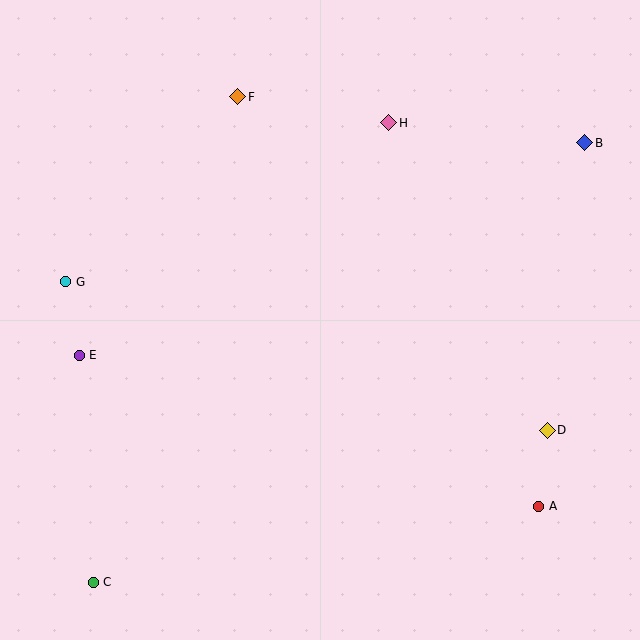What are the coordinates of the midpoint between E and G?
The midpoint between E and G is at (72, 319).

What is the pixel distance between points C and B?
The distance between C and B is 660 pixels.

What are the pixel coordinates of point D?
Point D is at (547, 430).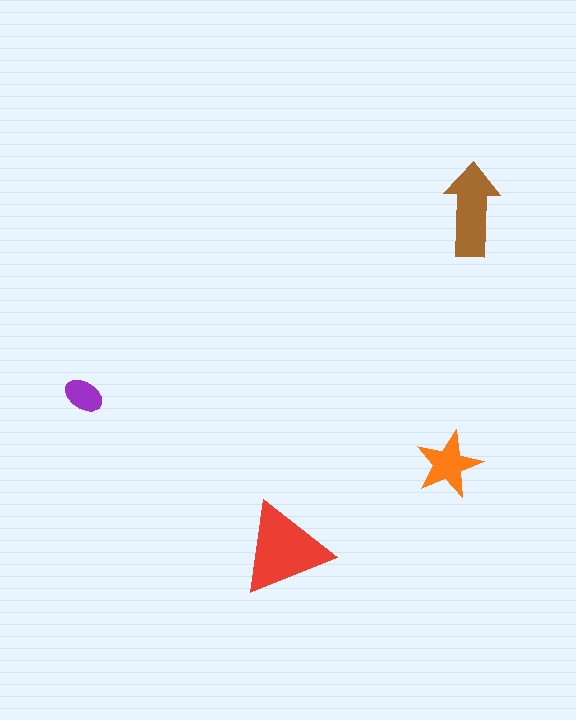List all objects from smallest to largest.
The purple ellipse, the orange star, the brown arrow, the red triangle.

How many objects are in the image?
There are 4 objects in the image.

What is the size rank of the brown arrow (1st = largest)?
2nd.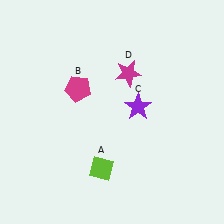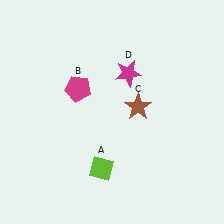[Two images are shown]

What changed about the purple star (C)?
In Image 1, C is purple. In Image 2, it changed to brown.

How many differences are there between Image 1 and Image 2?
There is 1 difference between the two images.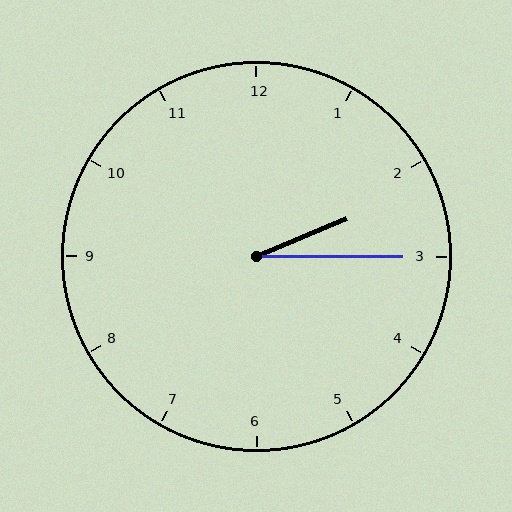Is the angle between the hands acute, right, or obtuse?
It is acute.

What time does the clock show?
2:15.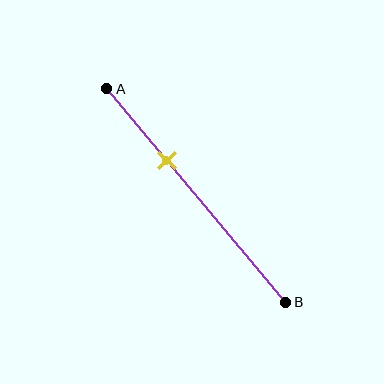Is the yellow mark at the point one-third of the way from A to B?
Yes, the mark is approximately at the one-third point.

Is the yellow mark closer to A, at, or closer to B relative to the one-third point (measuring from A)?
The yellow mark is approximately at the one-third point of segment AB.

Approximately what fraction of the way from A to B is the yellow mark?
The yellow mark is approximately 35% of the way from A to B.